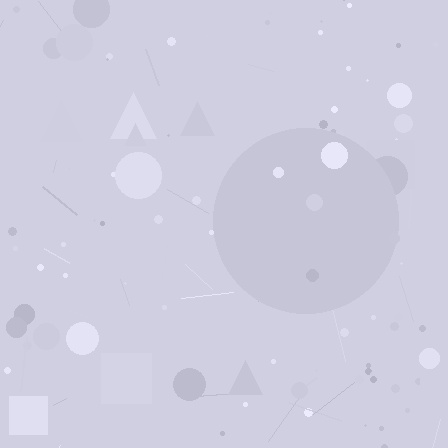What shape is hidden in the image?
A circle is hidden in the image.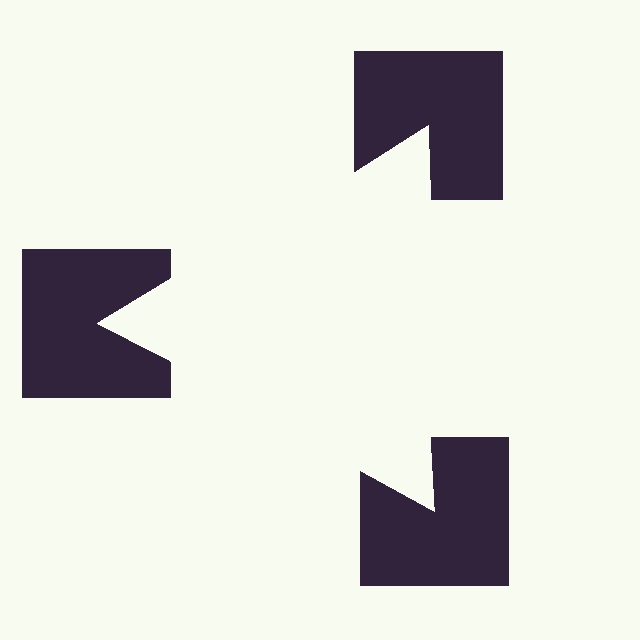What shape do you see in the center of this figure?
An illusory triangle — its edges are inferred from the aligned wedge cuts in the notched squares, not physically drawn.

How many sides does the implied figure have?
3 sides.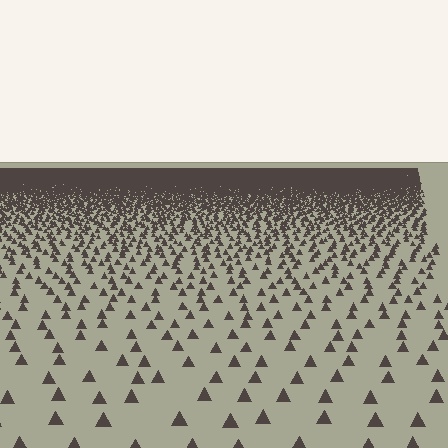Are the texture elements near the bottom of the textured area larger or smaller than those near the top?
Larger. Near the bottom, elements are closer to the viewer and appear at a bigger on-screen size.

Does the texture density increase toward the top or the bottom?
Density increases toward the top.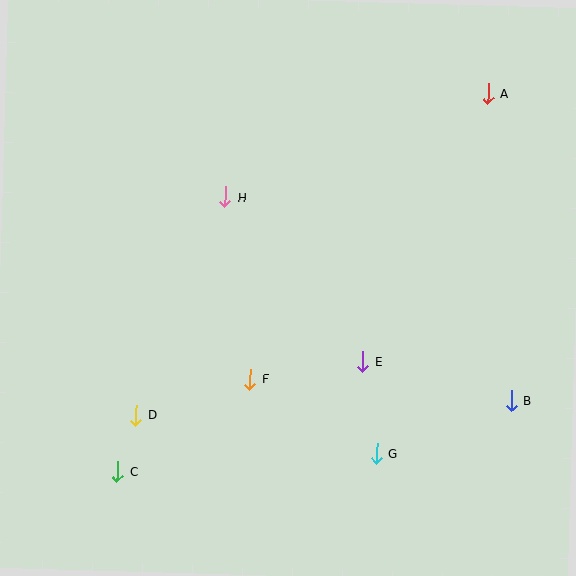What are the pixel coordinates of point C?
Point C is at (118, 471).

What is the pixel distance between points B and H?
The distance between B and H is 351 pixels.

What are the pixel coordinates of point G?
Point G is at (376, 453).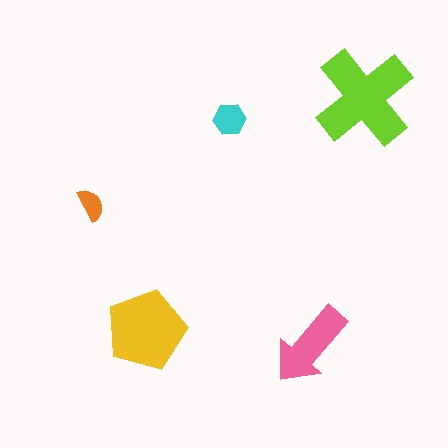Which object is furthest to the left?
The orange semicircle is leftmost.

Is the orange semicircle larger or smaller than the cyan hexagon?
Smaller.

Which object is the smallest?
The orange semicircle.